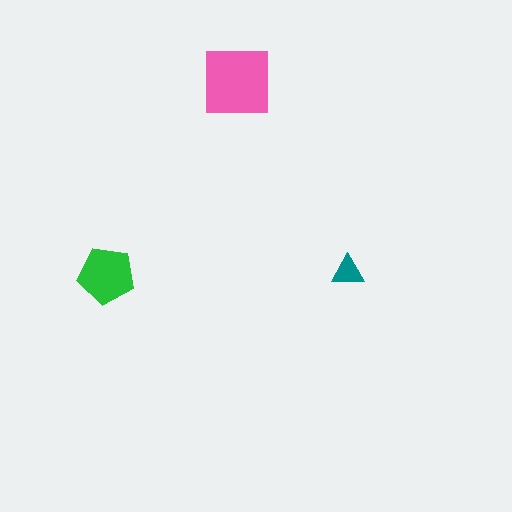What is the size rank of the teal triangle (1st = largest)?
3rd.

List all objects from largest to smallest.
The pink square, the green pentagon, the teal triangle.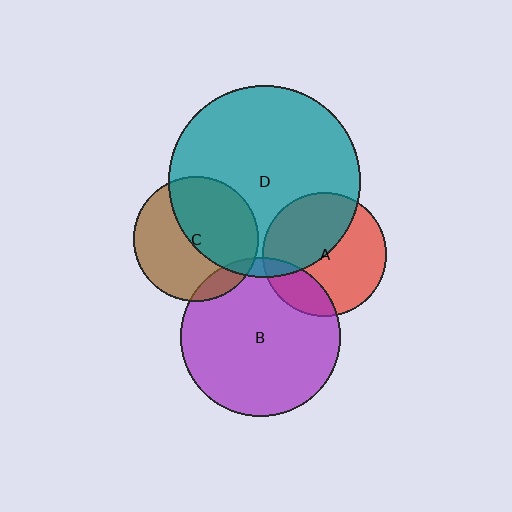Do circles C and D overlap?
Yes.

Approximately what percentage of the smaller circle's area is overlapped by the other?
Approximately 50%.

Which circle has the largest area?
Circle D (teal).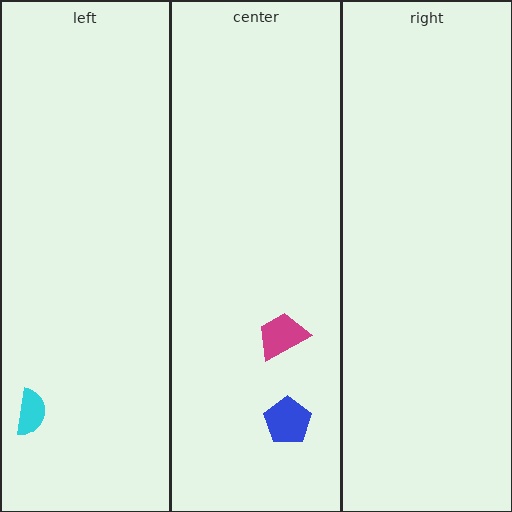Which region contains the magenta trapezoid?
The center region.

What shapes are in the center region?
The magenta trapezoid, the blue pentagon.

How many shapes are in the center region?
2.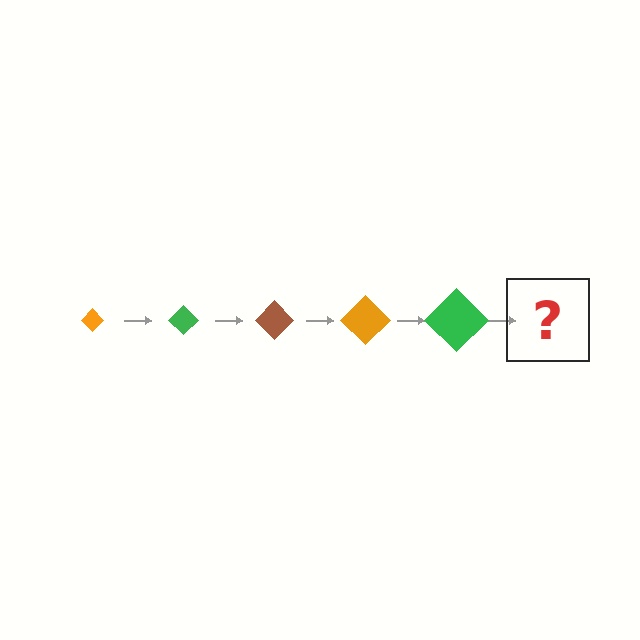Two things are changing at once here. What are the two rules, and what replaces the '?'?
The two rules are that the diamond grows larger each step and the color cycles through orange, green, and brown. The '?' should be a brown diamond, larger than the previous one.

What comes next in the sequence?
The next element should be a brown diamond, larger than the previous one.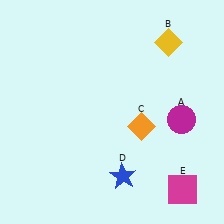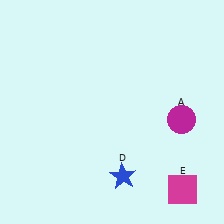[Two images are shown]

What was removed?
The yellow diamond (B), the orange diamond (C) were removed in Image 2.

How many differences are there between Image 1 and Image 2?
There are 2 differences between the two images.